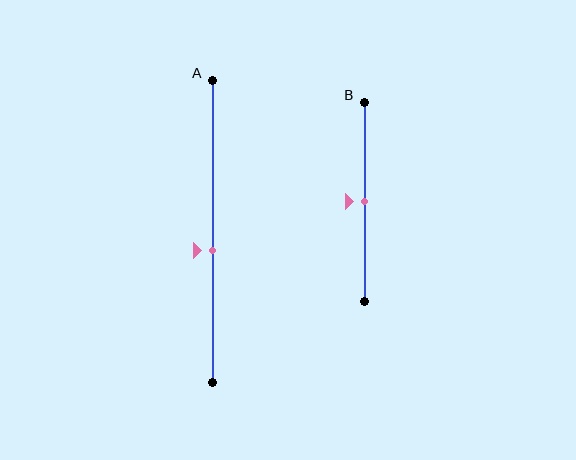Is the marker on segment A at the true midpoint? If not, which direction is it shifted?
No, the marker on segment A is shifted downward by about 6% of the segment length.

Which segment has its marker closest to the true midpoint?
Segment B has its marker closest to the true midpoint.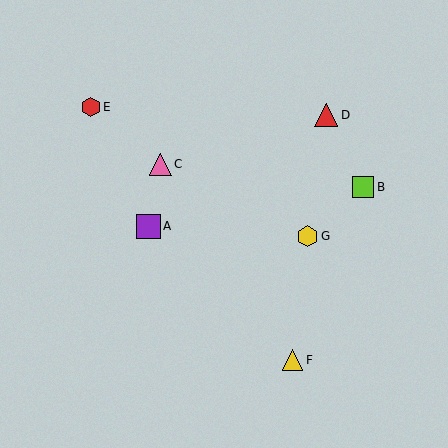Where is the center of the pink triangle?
The center of the pink triangle is at (160, 164).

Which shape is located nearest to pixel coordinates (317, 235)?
The yellow hexagon (labeled G) at (307, 236) is nearest to that location.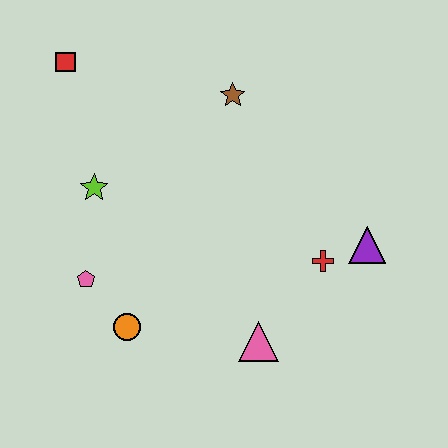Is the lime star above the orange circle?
Yes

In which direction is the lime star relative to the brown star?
The lime star is to the left of the brown star.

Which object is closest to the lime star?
The pink pentagon is closest to the lime star.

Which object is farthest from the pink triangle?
The red square is farthest from the pink triangle.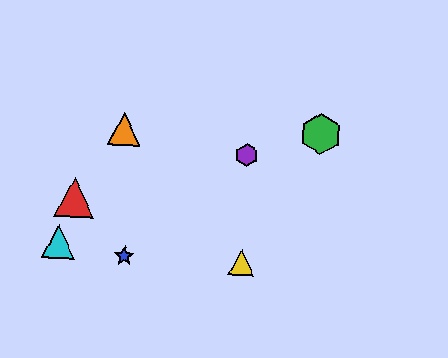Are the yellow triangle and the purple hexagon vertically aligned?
Yes, both are at x≈241.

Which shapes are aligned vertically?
The yellow triangle, the purple hexagon are aligned vertically.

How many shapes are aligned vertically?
2 shapes (the yellow triangle, the purple hexagon) are aligned vertically.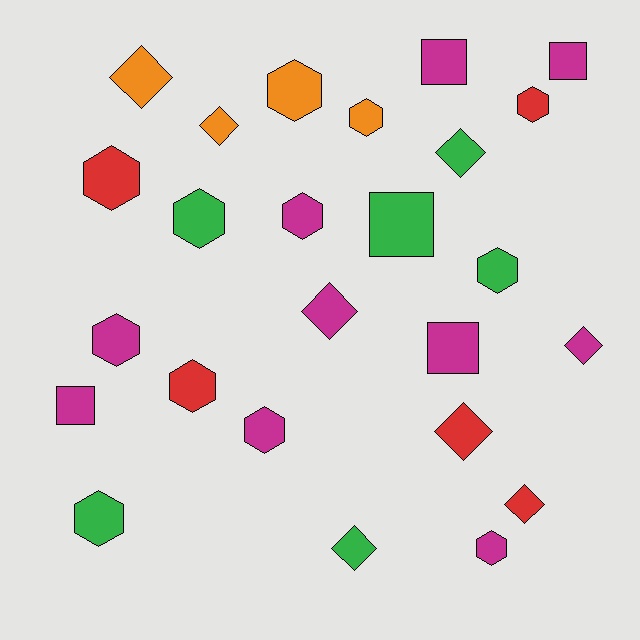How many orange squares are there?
There are no orange squares.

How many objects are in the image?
There are 25 objects.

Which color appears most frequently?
Magenta, with 10 objects.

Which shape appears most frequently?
Hexagon, with 12 objects.